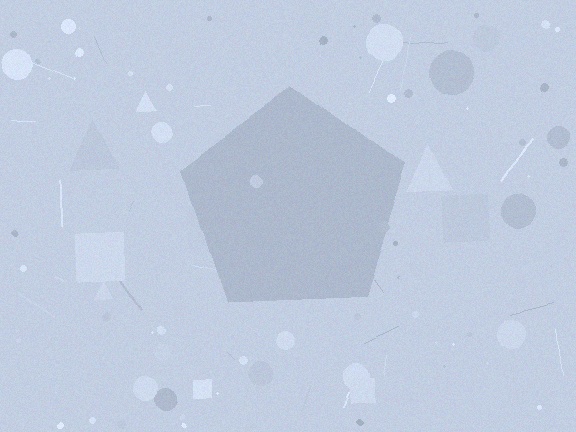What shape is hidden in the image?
A pentagon is hidden in the image.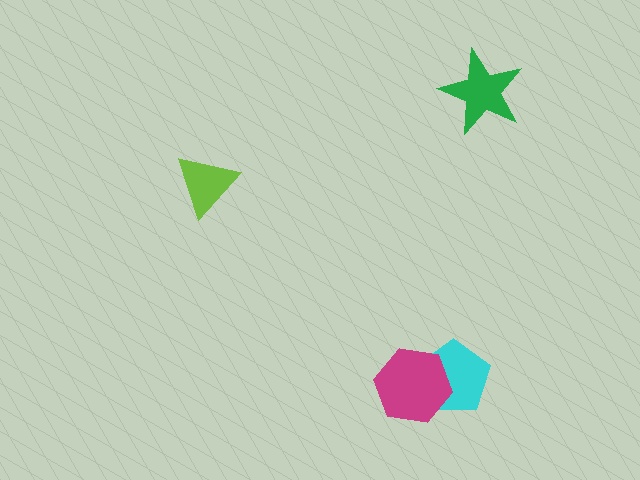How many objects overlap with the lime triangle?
0 objects overlap with the lime triangle.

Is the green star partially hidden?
No, no other shape covers it.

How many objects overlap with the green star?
0 objects overlap with the green star.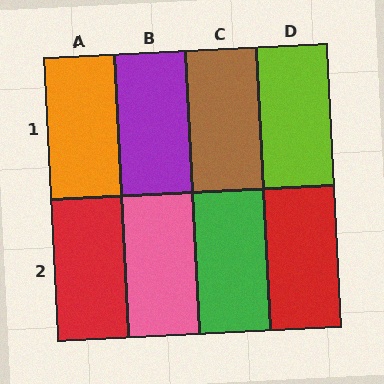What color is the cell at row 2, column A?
Red.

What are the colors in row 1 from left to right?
Orange, purple, brown, lime.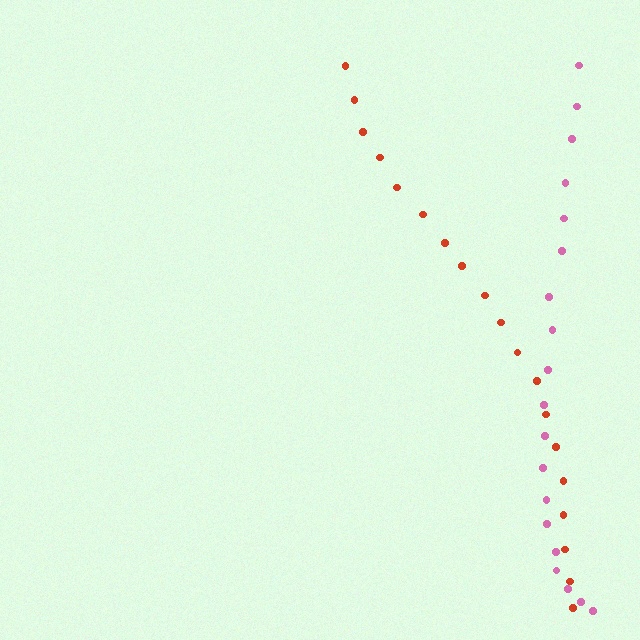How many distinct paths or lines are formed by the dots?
There are 2 distinct paths.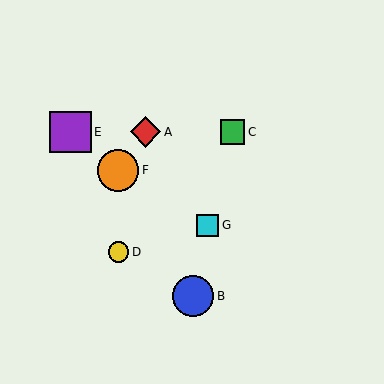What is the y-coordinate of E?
Object E is at y≈132.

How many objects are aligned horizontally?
3 objects (A, C, E) are aligned horizontally.